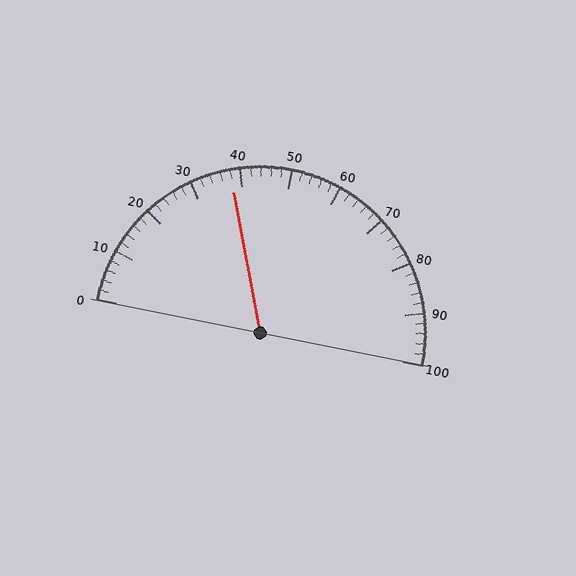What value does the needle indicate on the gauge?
The needle indicates approximately 38.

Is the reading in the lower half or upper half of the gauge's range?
The reading is in the lower half of the range (0 to 100).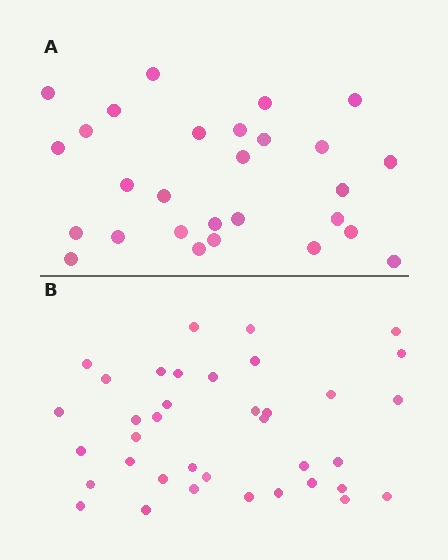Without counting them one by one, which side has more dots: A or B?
Region B (the bottom region) has more dots.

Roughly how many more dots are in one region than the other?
Region B has roughly 8 or so more dots than region A.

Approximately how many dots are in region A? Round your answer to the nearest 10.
About 30 dots. (The exact count is 28, which rounds to 30.)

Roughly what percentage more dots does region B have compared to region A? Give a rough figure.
About 30% more.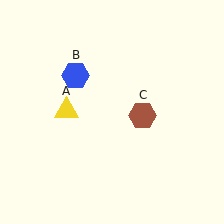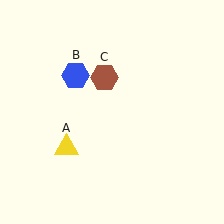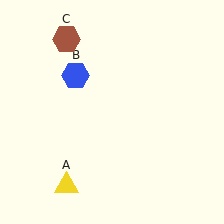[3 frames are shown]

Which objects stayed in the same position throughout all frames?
Blue hexagon (object B) remained stationary.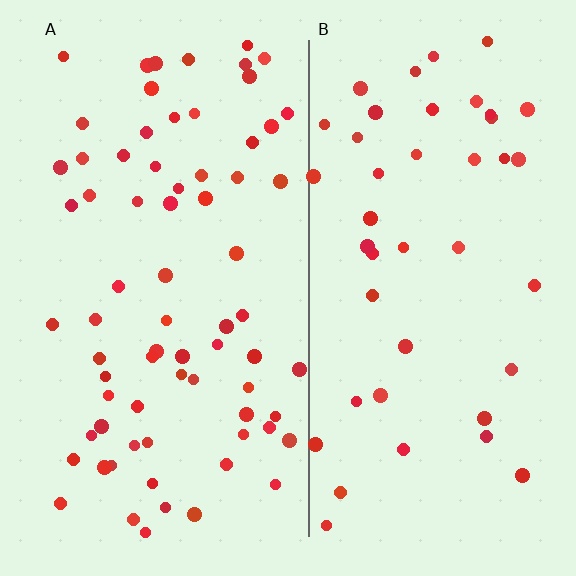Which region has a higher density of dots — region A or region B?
A (the left).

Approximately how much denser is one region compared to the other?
Approximately 1.7× — region A over region B.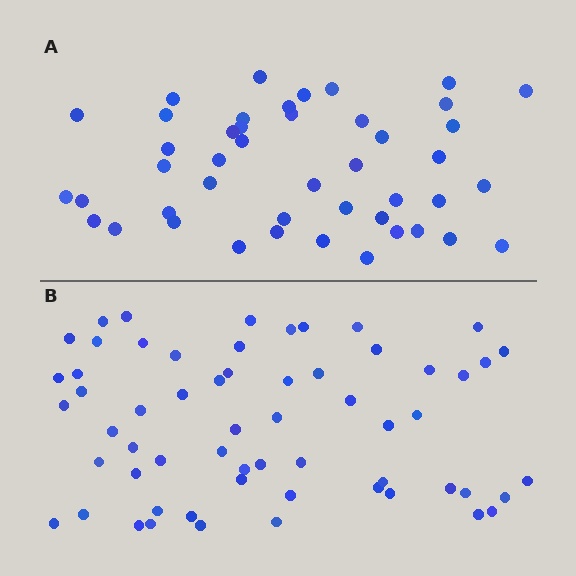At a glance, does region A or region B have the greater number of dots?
Region B (the bottom region) has more dots.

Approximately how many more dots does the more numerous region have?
Region B has approximately 15 more dots than region A.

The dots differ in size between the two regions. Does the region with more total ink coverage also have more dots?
No. Region A has more total ink coverage because its dots are larger, but region B actually contains more individual dots. Total area can be misleading — the number of items is what matters here.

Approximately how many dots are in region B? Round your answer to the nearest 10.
About 60 dots.